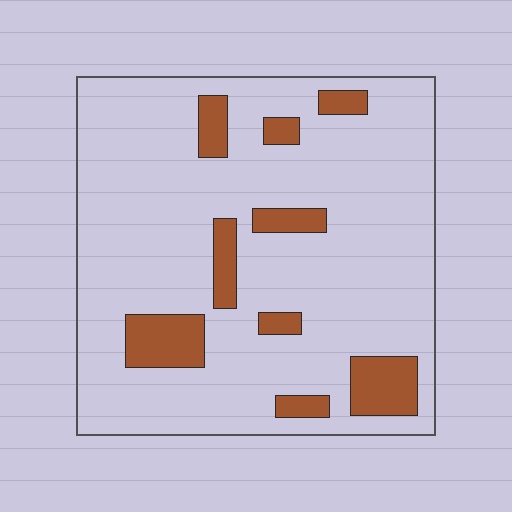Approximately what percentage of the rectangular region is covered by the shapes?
Approximately 15%.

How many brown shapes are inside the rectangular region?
9.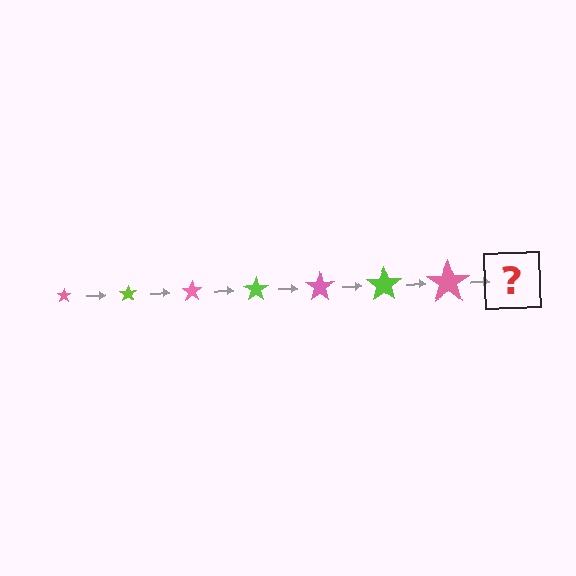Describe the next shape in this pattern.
It should be a lime star, larger than the previous one.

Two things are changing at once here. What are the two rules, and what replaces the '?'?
The two rules are that the star grows larger each step and the color cycles through pink and lime. The '?' should be a lime star, larger than the previous one.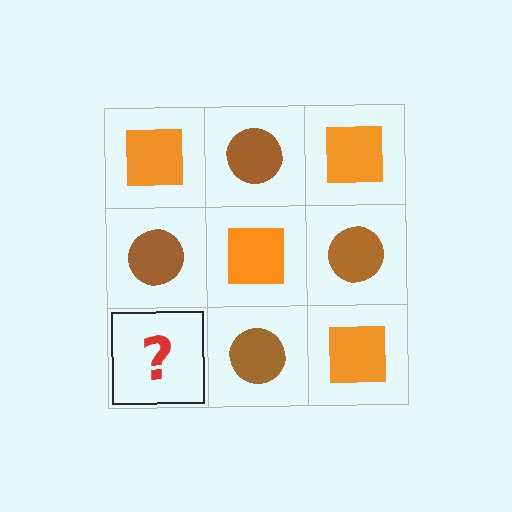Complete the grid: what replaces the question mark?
The question mark should be replaced with an orange square.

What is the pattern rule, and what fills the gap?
The rule is that it alternates orange square and brown circle in a checkerboard pattern. The gap should be filled with an orange square.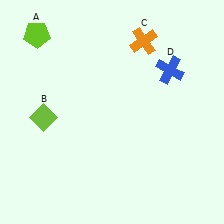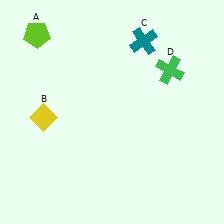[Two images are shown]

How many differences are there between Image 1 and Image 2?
There are 3 differences between the two images.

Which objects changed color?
B changed from lime to yellow. C changed from orange to teal. D changed from blue to green.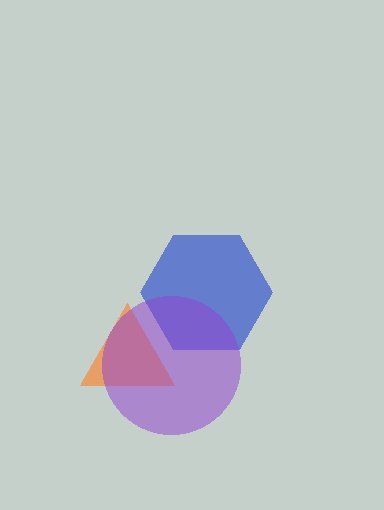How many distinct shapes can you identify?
There are 3 distinct shapes: a blue hexagon, an orange triangle, a purple circle.